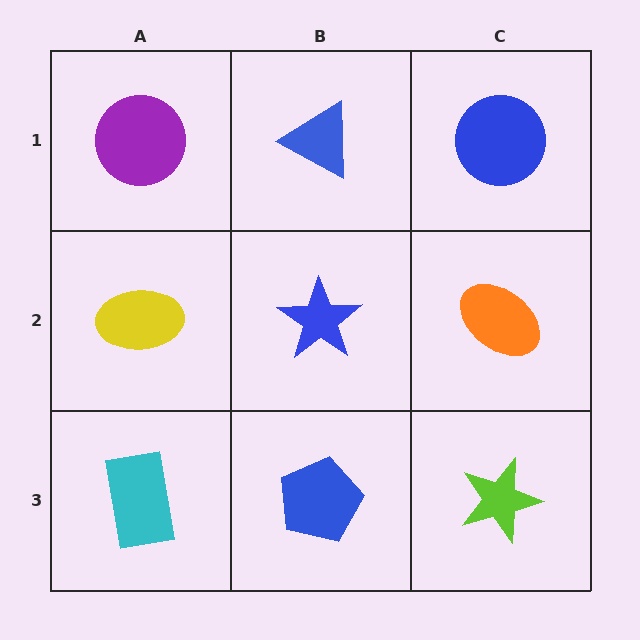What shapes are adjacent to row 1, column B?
A blue star (row 2, column B), a purple circle (row 1, column A), a blue circle (row 1, column C).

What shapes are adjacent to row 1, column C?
An orange ellipse (row 2, column C), a blue triangle (row 1, column B).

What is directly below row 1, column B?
A blue star.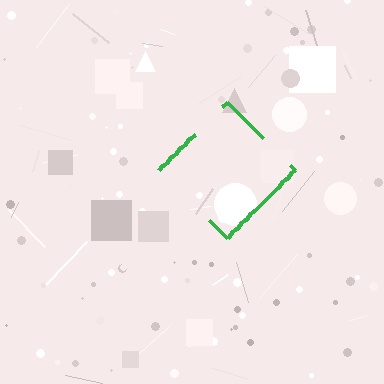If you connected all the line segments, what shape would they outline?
They would outline a diamond.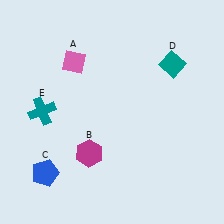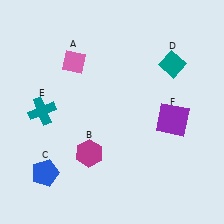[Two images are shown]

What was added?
A purple square (F) was added in Image 2.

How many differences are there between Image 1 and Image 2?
There is 1 difference between the two images.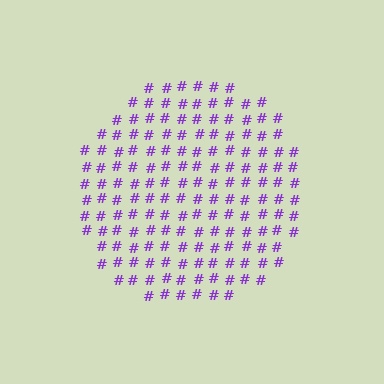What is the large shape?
The large shape is a circle.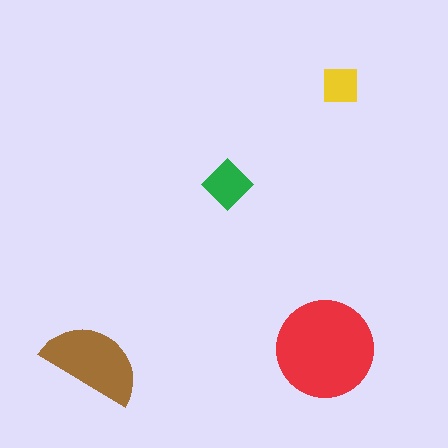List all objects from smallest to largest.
The yellow square, the green diamond, the brown semicircle, the red circle.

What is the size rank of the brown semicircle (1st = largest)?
2nd.